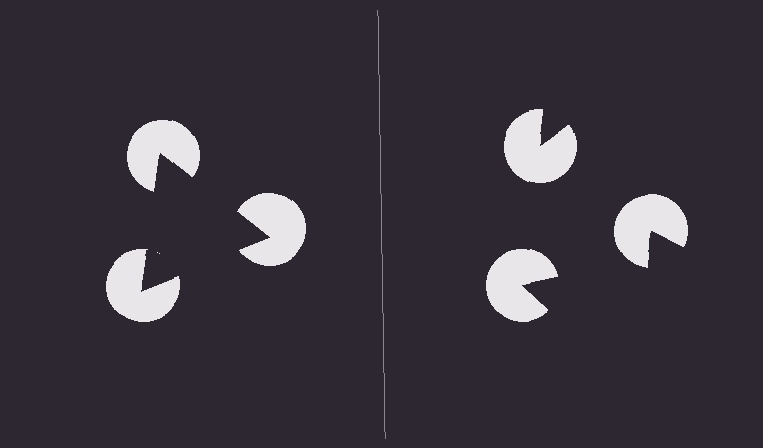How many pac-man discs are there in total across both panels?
6 — 3 on each side.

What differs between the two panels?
The pac-man discs are positioned identically on both sides; only the wedge orientations differ. On the left they align to a triangle; on the right they are misaligned.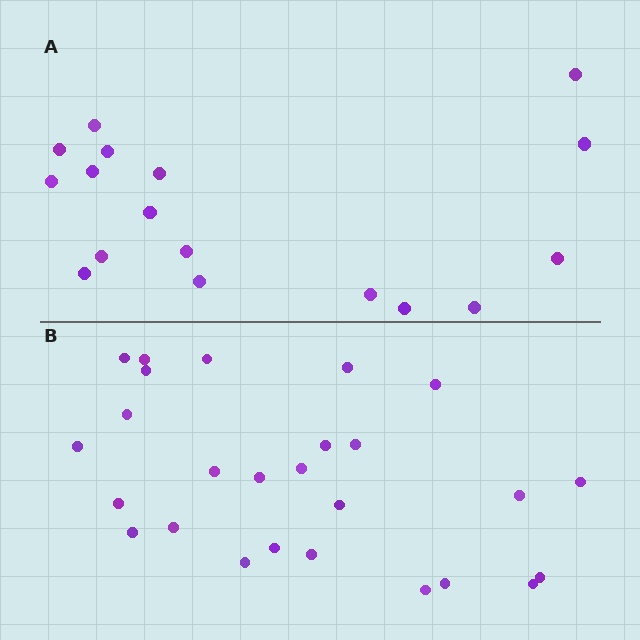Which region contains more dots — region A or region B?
Region B (the bottom region) has more dots.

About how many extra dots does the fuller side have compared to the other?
Region B has roughly 8 or so more dots than region A.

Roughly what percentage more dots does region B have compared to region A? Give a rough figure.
About 55% more.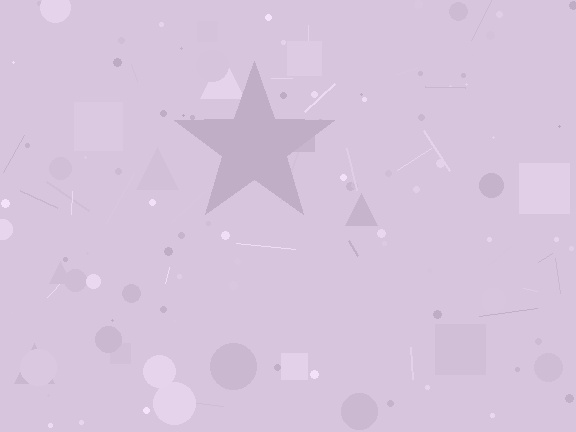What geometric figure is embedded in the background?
A star is embedded in the background.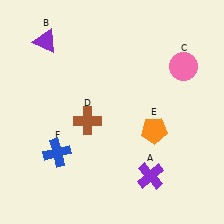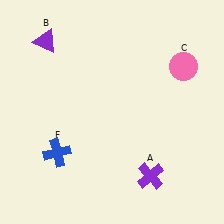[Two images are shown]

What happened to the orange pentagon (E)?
The orange pentagon (E) was removed in Image 2. It was in the bottom-right area of Image 1.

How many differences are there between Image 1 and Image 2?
There are 2 differences between the two images.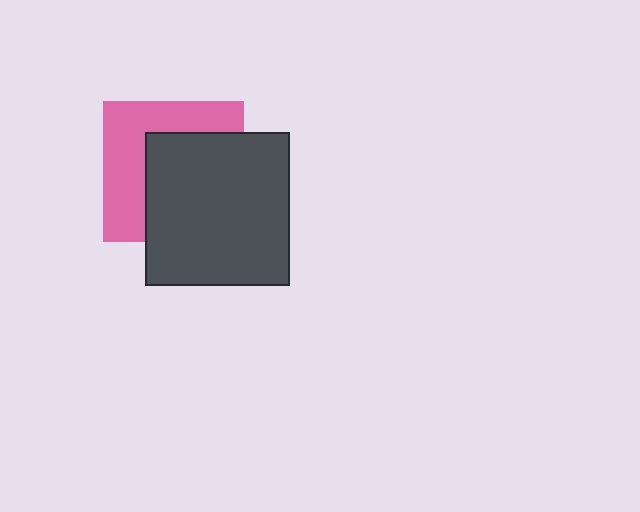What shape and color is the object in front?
The object in front is a dark gray rectangle.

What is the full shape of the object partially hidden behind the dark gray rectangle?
The partially hidden object is a pink square.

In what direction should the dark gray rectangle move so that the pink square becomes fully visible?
The dark gray rectangle should move toward the lower-right. That is the shortest direction to clear the overlap and leave the pink square fully visible.